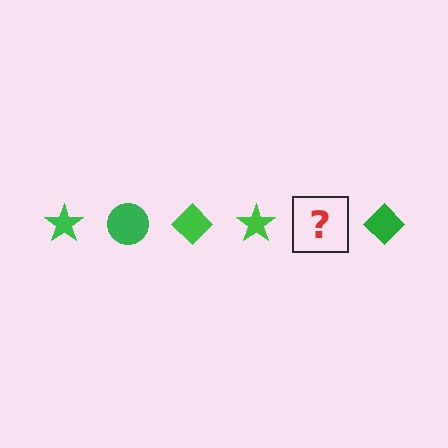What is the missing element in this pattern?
The missing element is a green circle.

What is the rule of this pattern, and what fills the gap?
The rule is that the pattern cycles through star, circle, diamond shapes in green. The gap should be filled with a green circle.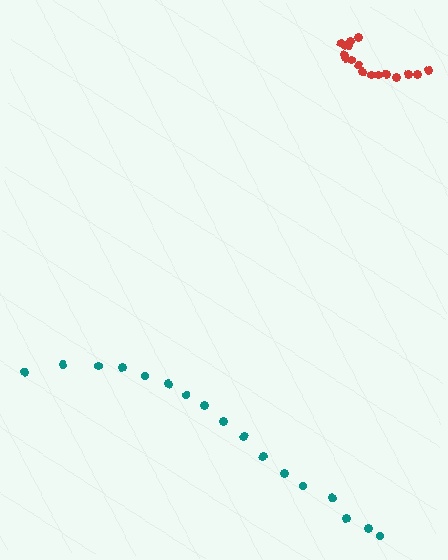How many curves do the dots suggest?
There are 2 distinct paths.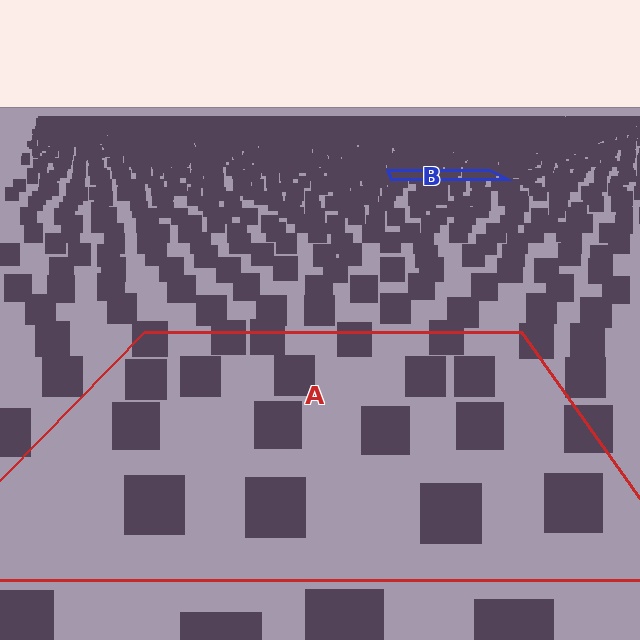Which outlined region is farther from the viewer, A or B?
Region B is farther from the viewer — the texture elements inside it appear smaller and more densely packed.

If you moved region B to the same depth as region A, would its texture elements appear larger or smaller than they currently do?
They would appear larger. At a closer depth, the same texture elements are projected at a bigger on-screen size.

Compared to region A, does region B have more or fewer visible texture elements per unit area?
Region B has more texture elements per unit area — they are packed more densely because it is farther away.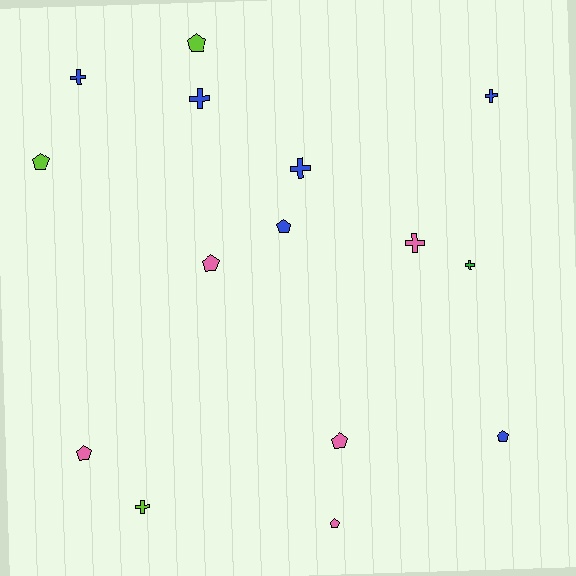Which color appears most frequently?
Blue, with 6 objects.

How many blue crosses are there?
There are 4 blue crosses.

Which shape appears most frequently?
Pentagon, with 8 objects.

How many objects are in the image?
There are 15 objects.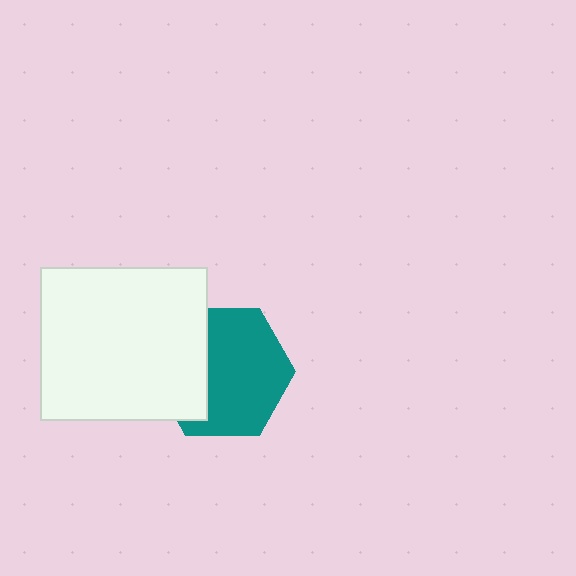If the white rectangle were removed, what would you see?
You would see the complete teal hexagon.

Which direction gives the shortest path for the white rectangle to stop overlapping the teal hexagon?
Moving left gives the shortest separation.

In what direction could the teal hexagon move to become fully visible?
The teal hexagon could move right. That would shift it out from behind the white rectangle entirely.